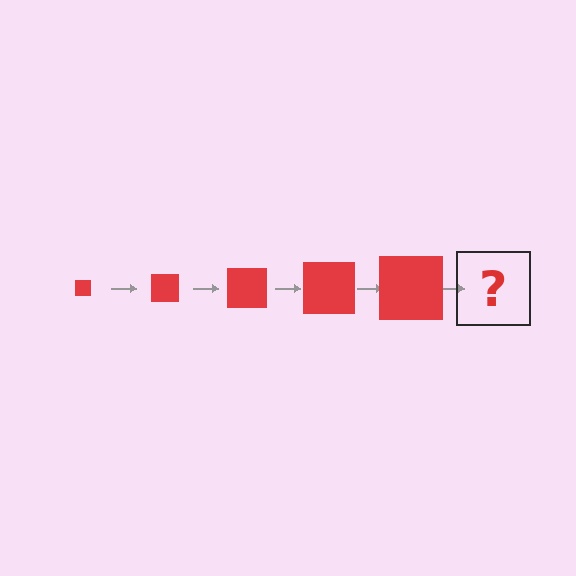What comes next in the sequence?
The next element should be a red square, larger than the previous one.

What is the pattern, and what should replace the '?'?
The pattern is that the square gets progressively larger each step. The '?' should be a red square, larger than the previous one.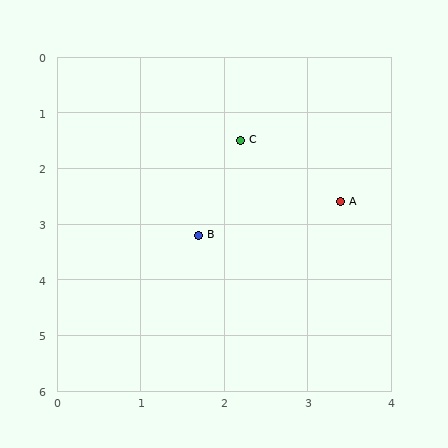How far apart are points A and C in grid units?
Points A and C are about 1.6 grid units apart.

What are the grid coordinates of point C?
Point C is at approximately (2.2, 1.5).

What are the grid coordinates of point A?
Point A is at approximately (3.4, 2.6).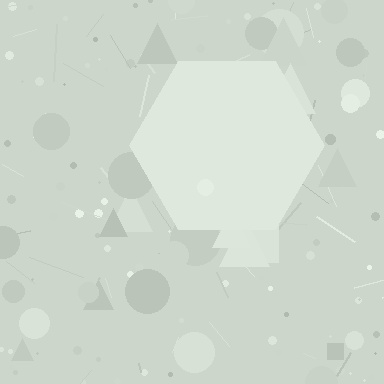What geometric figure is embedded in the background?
A hexagon is embedded in the background.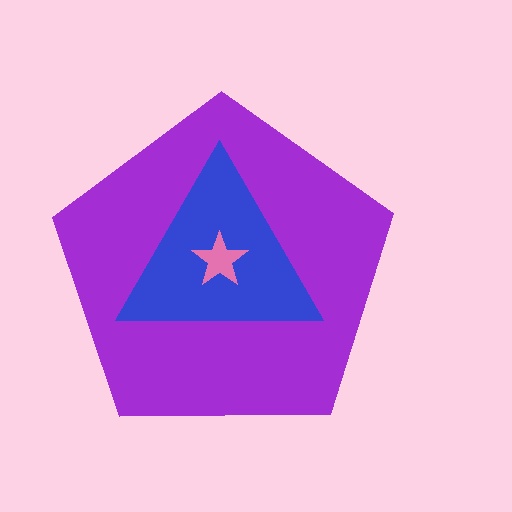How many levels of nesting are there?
3.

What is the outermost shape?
The purple pentagon.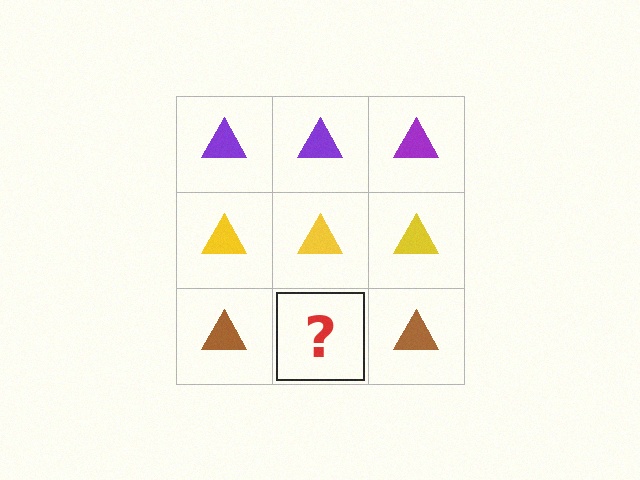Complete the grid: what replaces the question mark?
The question mark should be replaced with a brown triangle.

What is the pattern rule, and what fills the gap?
The rule is that each row has a consistent color. The gap should be filled with a brown triangle.